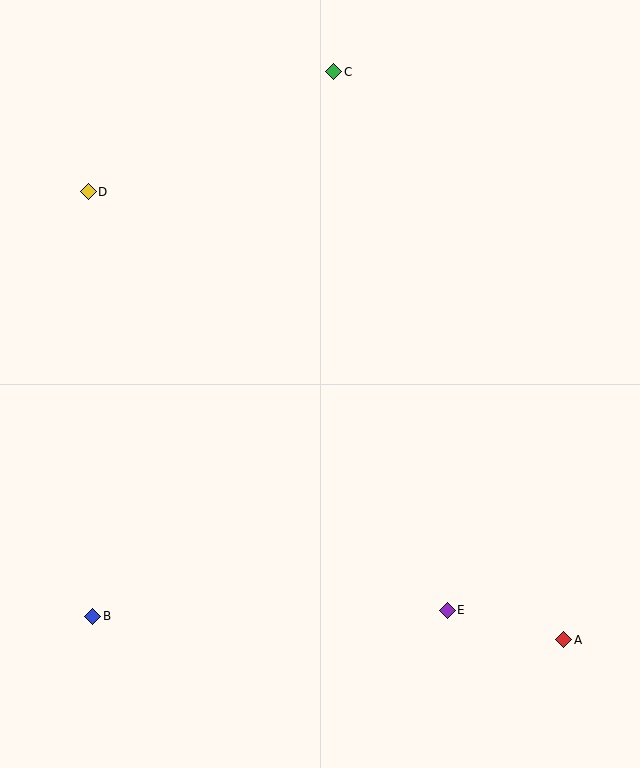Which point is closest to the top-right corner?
Point C is closest to the top-right corner.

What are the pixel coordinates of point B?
Point B is at (93, 616).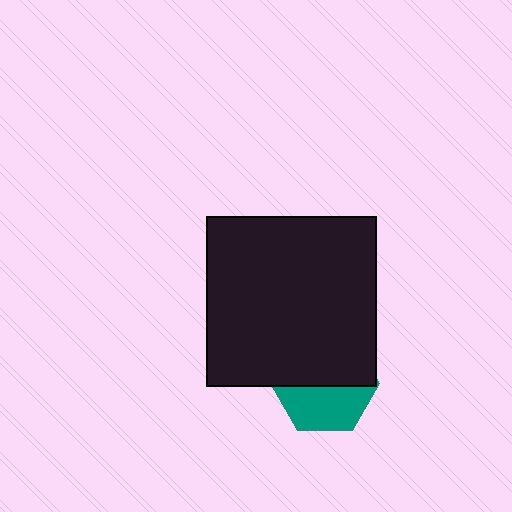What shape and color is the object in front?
The object in front is a black square.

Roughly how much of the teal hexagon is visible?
A small part of it is visible (roughly 45%).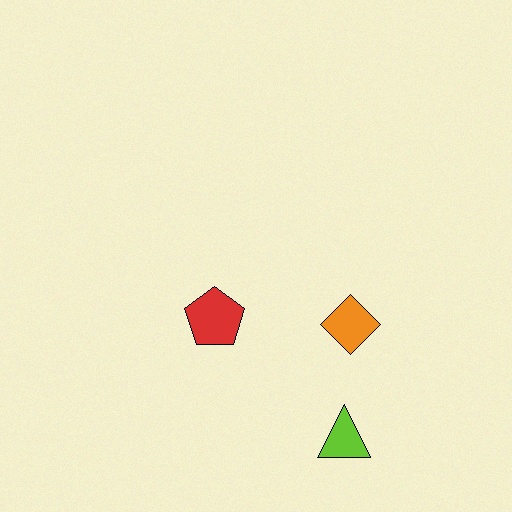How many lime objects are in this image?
There is 1 lime object.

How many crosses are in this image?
There are no crosses.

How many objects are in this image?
There are 3 objects.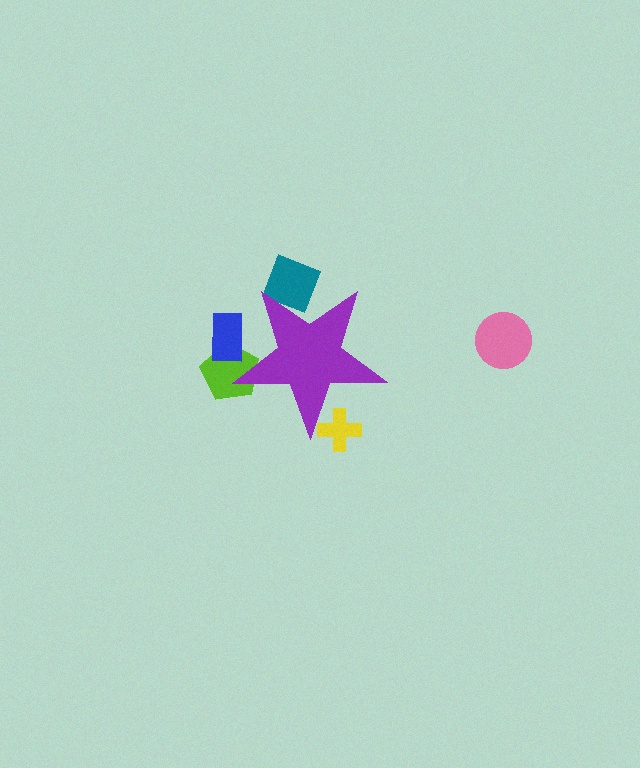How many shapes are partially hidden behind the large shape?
4 shapes are partially hidden.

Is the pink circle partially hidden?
No, the pink circle is fully visible.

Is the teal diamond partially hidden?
Yes, the teal diamond is partially hidden behind the purple star.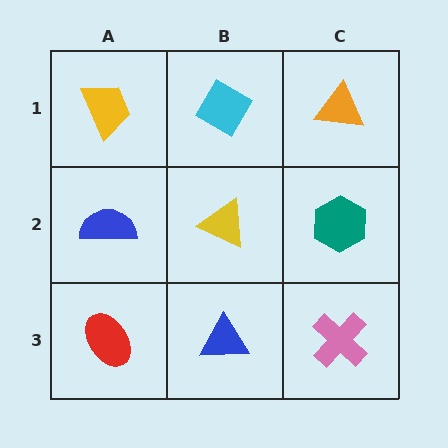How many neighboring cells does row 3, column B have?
3.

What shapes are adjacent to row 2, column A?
A yellow trapezoid (row 1, column A), a red ellipse (row 3, column A), a yellow triangle (row 2, column B).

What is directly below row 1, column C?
A teal hexagon.